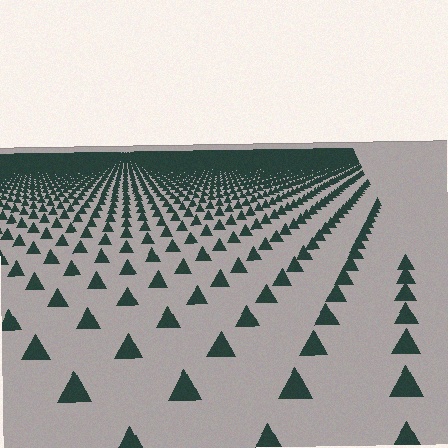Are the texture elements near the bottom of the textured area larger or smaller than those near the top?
Larger. Near the bottom, elements are closer to the viewer and appear at a bigger on-screen size.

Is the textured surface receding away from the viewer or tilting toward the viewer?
The surface is receding away from the viewer. Texture elements get smaller and denser toward the top.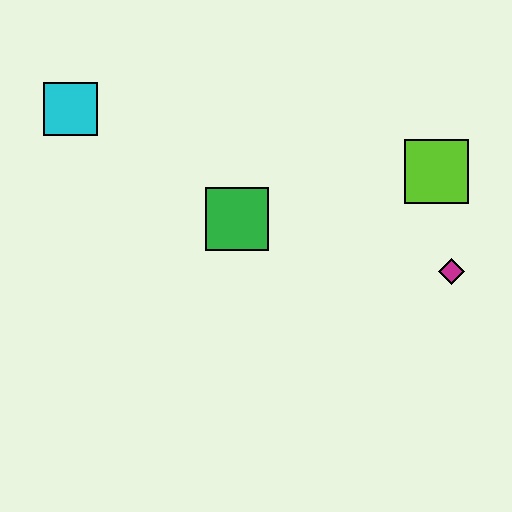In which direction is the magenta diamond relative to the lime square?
The magenta diamond is below the lime square.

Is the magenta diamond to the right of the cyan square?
Yes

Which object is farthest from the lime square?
The cyan square is farthest from the lime square.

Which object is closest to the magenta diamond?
The lime square is closest to the magenta diamond.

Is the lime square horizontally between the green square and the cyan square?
No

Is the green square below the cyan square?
Yes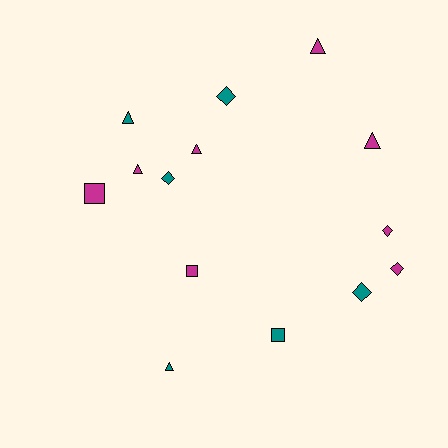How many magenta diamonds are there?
There are 2 magenta diamonds.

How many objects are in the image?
There are 14 objects.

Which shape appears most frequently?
Triangle, with 6 objects.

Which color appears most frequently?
Magenta, with 8 objects.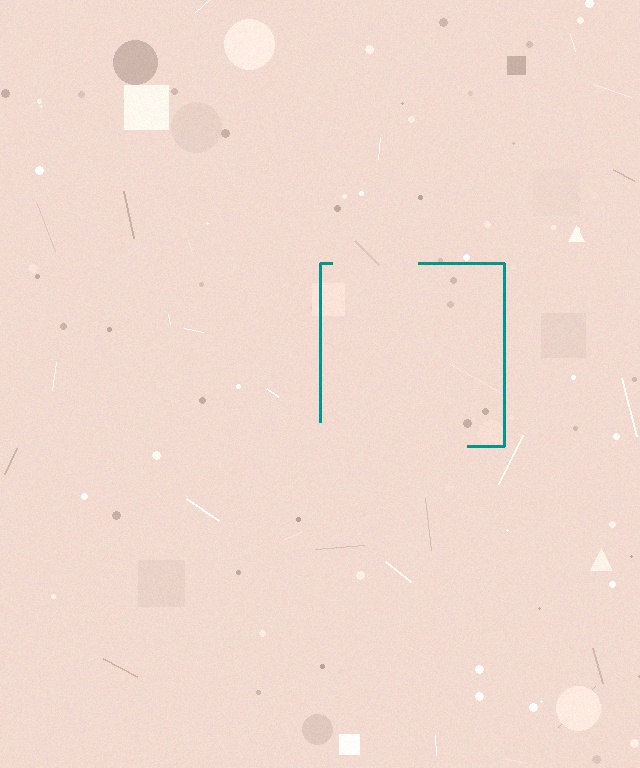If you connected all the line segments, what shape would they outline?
They would outline a square.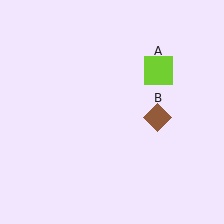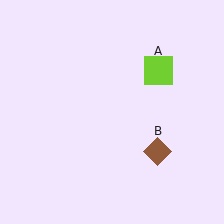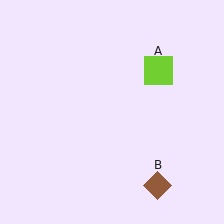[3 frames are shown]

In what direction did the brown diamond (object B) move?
The brown diamond (object B) moved down.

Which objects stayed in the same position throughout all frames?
Lime square (object A) remained stationary.